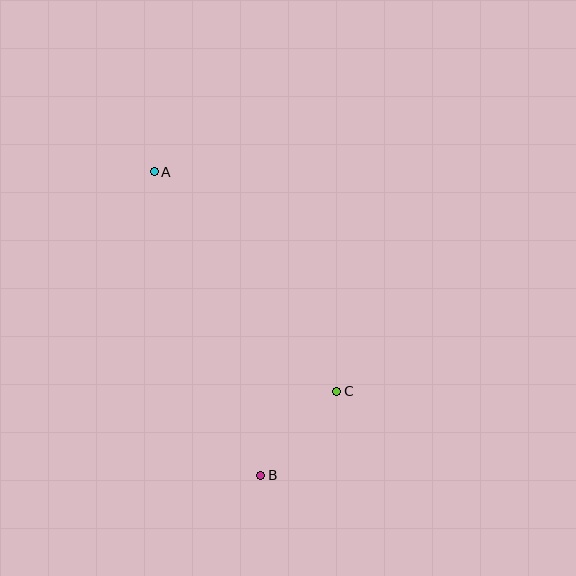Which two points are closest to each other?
Points B and C are closest to each other.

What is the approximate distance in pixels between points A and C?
The distance between A and C is approximately 285 pixels.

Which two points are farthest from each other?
Points A and B are farthest from each other.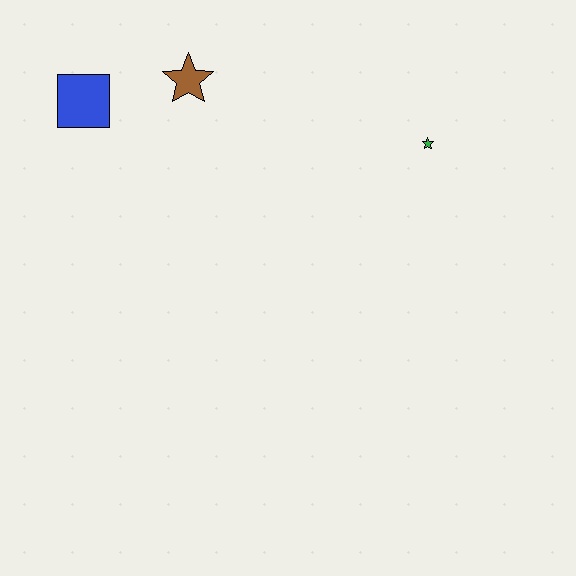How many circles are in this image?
There are no circles.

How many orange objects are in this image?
There are no orange objects.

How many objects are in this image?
There are 3 objects.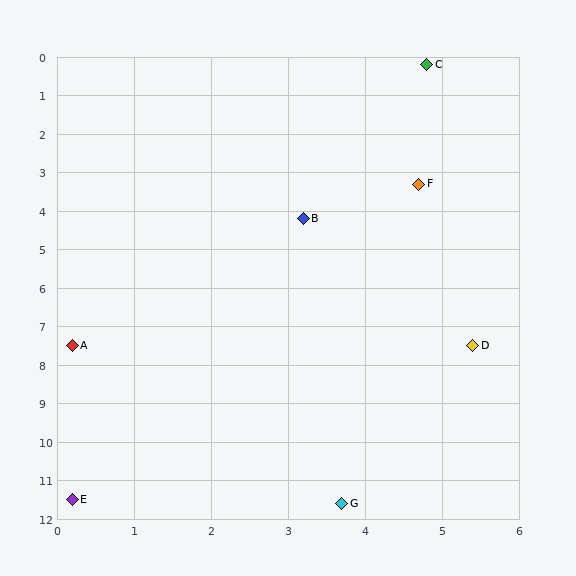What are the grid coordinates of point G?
Point G is at approximately (3.7, 11.6).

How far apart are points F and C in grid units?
Points F and C are about 3.1 grid units apart.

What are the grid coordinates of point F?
Point F is at approximately (4.7, 3.3).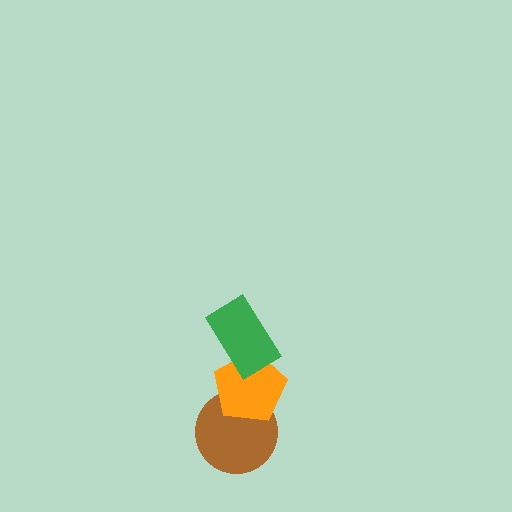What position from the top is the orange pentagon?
The orange pentagon is 2nd from the top.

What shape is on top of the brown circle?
The orange pentagon is on top of the brown circle.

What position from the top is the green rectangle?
The green rectangle is 1st from the top.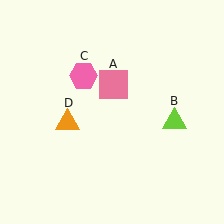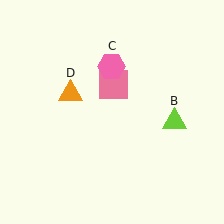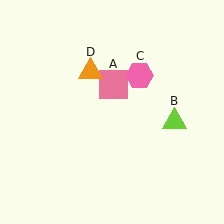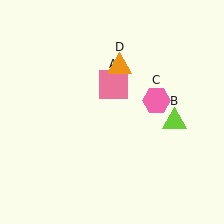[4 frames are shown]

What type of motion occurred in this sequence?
The pink hexagon (object C), orange triangle (object D) rotated clockwise around the center of the scene.